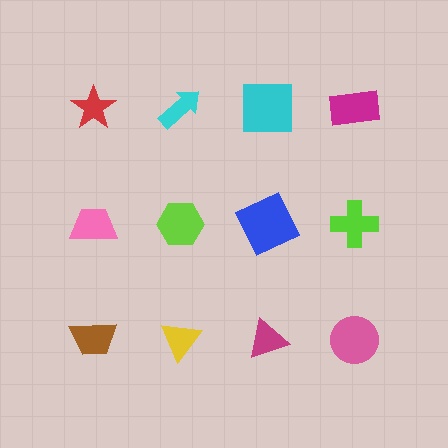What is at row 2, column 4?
A lime cross.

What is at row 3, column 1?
A brown trapezoid.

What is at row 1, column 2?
A cyan arrow.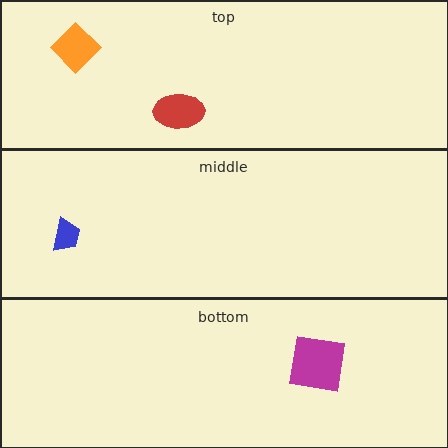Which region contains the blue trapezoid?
The middle region.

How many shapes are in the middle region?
1.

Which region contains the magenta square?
The bottom region.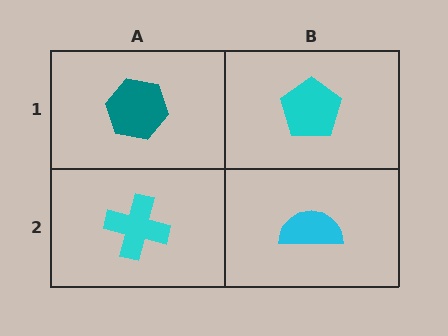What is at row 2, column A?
A cyan cross.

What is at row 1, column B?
A cyan pentagon.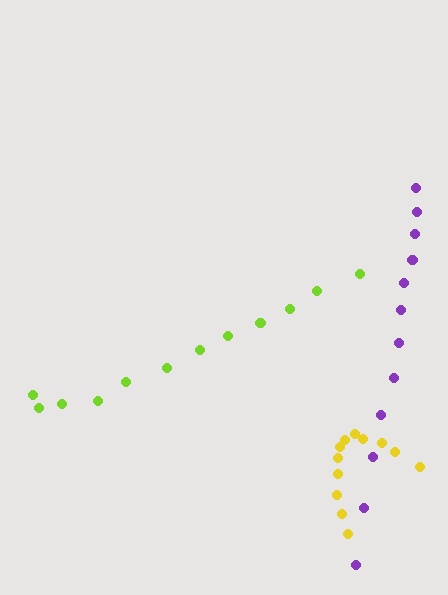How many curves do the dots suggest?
There are 3 distinct paths.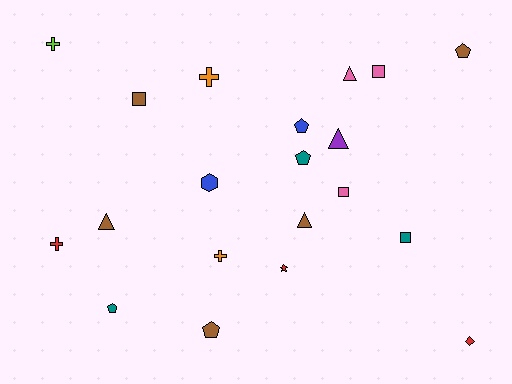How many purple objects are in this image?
There is 1 purple object.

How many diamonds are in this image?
There is 1 diamond.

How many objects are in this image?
There are 20 objects.